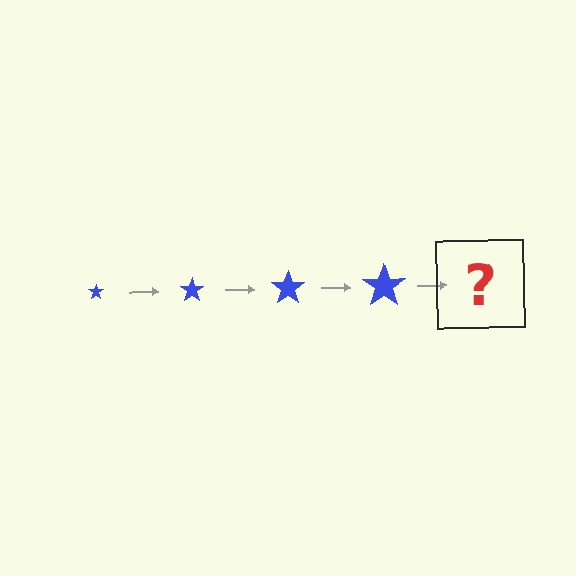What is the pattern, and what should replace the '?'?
The pattern is that the star gets progressively larger each step. The '?' should be a blue star, larger than the previous one.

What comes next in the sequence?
The next element should be a blue star, larger than the previous one.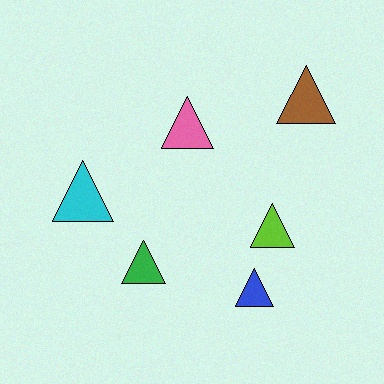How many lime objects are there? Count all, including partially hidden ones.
There is 1 lime object.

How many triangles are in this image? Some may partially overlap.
There are 6 triangles.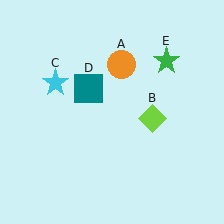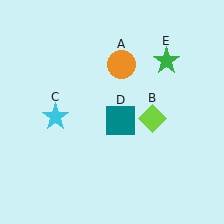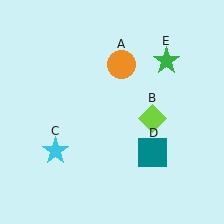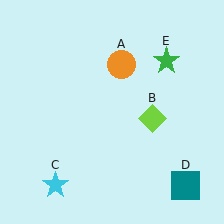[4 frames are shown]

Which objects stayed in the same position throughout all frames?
Orange circle (object A) and lime diamond (object B) and green star (object E) remained stationary.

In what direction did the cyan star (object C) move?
The cyan star (object C) moved down.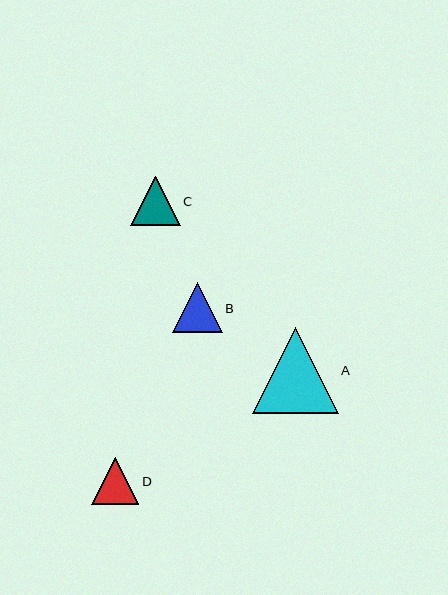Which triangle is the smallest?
Triangle D is the smallest with a size of approximately 47 pixels.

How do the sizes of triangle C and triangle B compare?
Triangle C and triangle B are approximately the same size.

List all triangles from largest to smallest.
From largest to smallest: A, C, B, D.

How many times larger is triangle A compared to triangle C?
Triangle A is approximately 1.7 times the size of triangle C.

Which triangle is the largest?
Triangle A is the largest with a size of approximately 86 pixels.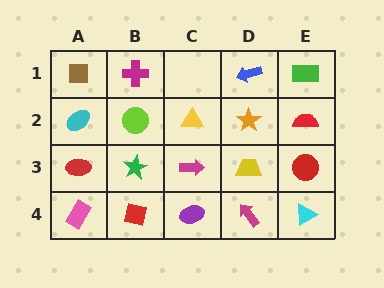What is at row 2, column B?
A lime circle.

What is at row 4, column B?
A red square.